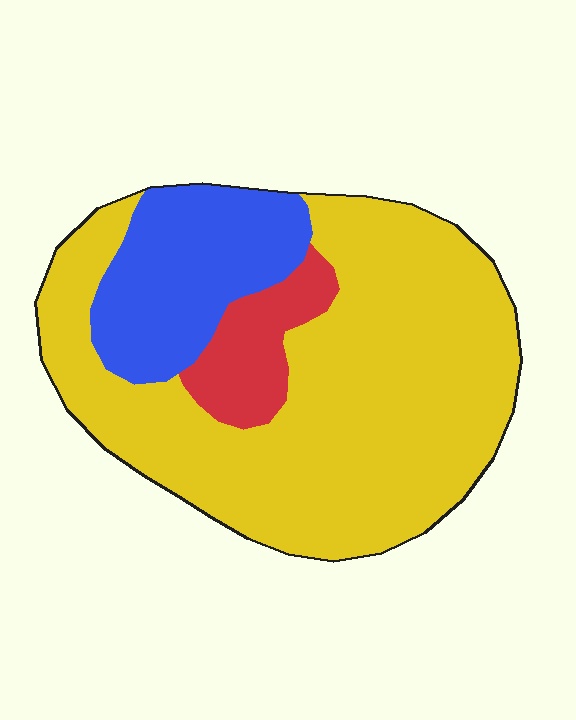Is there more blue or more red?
Blue.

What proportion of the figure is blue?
Blue takes up about one fifth (1/5) of the figure.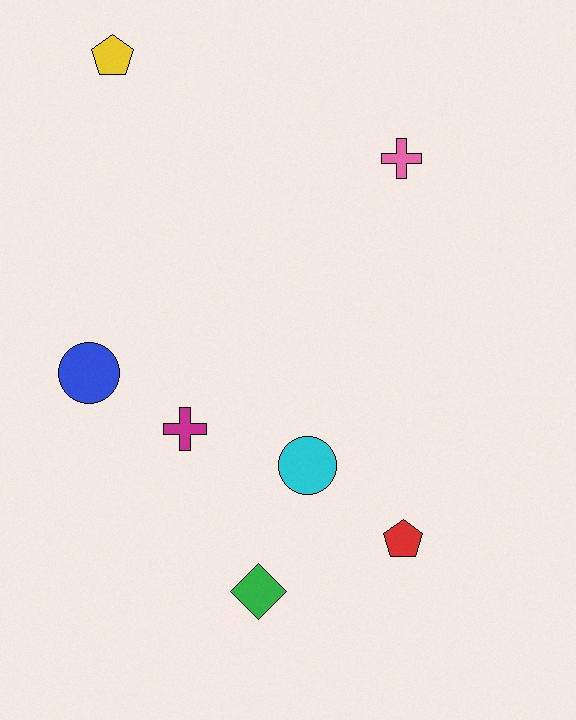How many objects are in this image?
There are 7 objects.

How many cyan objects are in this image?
There is 1 cyan object.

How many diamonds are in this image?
There is 1 diamond.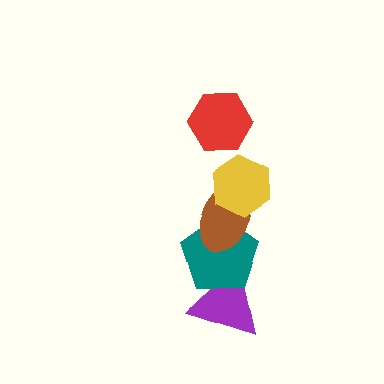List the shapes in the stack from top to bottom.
From top to bottom: the red hexagon, the yellow hexagon, the brown ellipse, the teal pentagon, the purple triangle.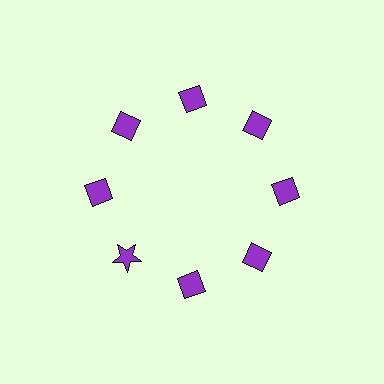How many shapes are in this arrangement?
There are 8 shapes arranged in a ring pattern.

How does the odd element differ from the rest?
It has a different shape: star instead of diamond.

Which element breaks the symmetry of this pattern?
The purple star at roughly the 8 o'clock position breaks the symmetry. All other shapes are purple diamonds.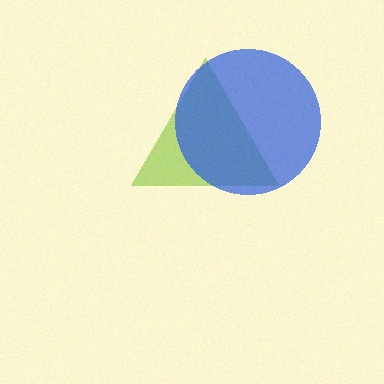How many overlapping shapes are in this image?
There are 2 overlapping shapes in the image.